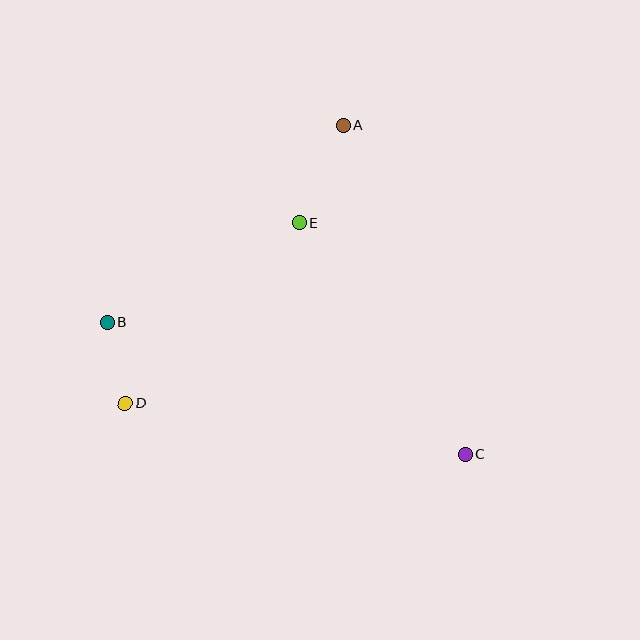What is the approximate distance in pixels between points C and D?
The distance between C and D is approximately 344 pixels.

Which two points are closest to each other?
Points B and D are closest to each other.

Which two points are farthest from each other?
Points B and C are farthest from each other.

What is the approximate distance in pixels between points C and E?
The distance between C and E is approximately 285 pixels.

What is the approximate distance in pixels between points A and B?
The distance between A and B is approximately 307 pixels.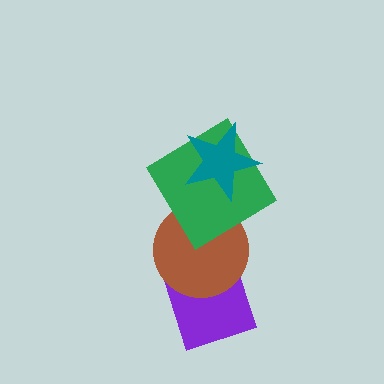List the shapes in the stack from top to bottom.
From top to bottom: the teal star, the green diamond, the brown circle, the purple diamond.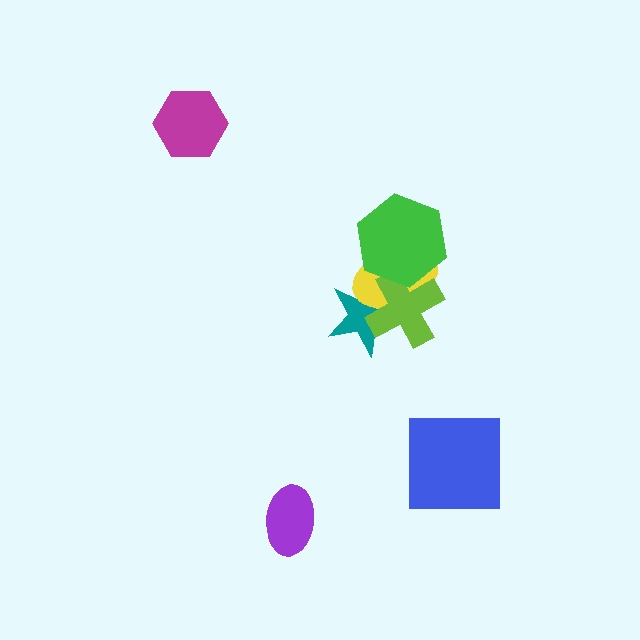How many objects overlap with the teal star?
2 objects overlap with the teal star.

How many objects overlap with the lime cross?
3 objects overlap with the lime cross.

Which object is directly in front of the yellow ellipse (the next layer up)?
The lime cross is directly in front of the yellow ellipse.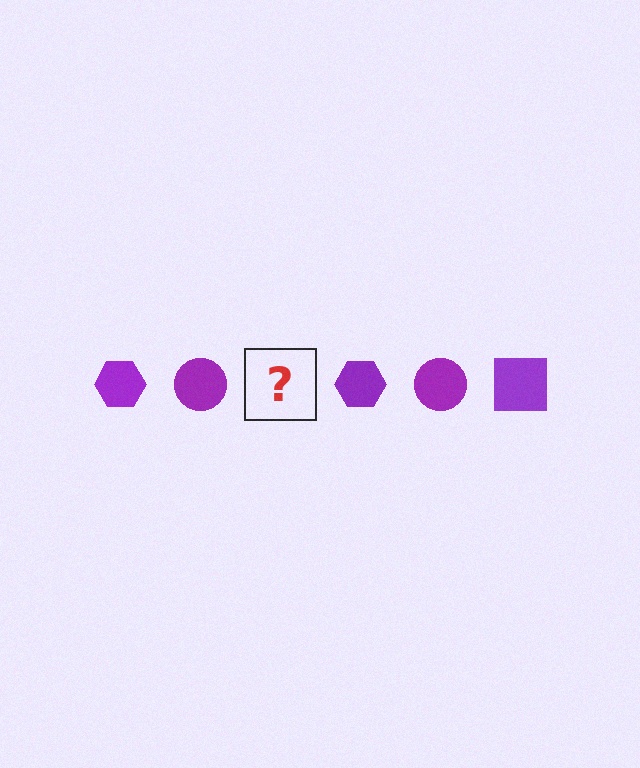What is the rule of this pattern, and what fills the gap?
The rule is that the pattern cycles through hexagon, circle, square shapes in purple. The gap should be filled with a purple square.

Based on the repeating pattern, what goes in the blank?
The blank should be a purple square.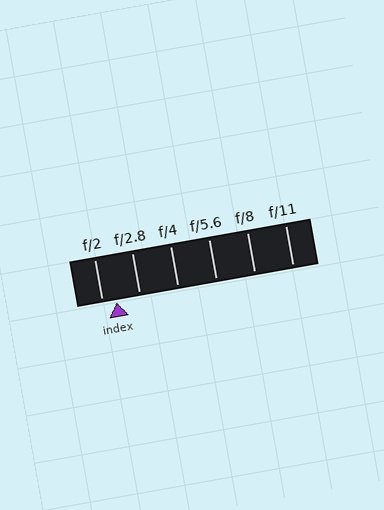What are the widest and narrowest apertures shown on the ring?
The widest aperture shown is f/2 and the narrowest is f/11.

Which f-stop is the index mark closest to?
The index mark is closest to f/2.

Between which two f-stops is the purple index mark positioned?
The index mark is between f/2 and f/2.8.